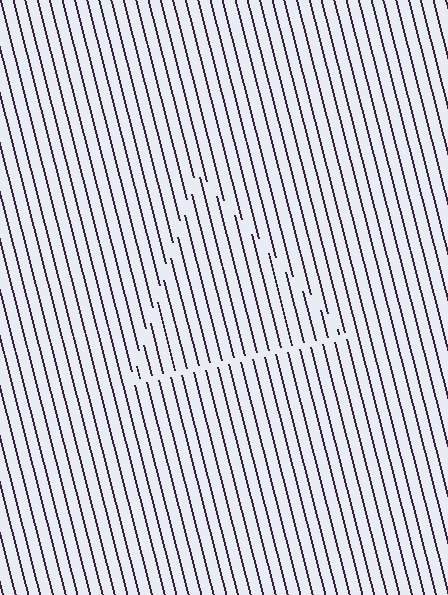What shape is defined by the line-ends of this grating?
An illusory triangle. The interior of the shape contains the same grating, shifted by half a period — the contour is defined by the phase discontinuity where line-ends from the inner and outer gratings abut.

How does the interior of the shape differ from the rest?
The interior of the shape contains the same grating, shifted by half a period — the contour is defined by the phase discontinuity where line-ends from the inner and outer gratings abut.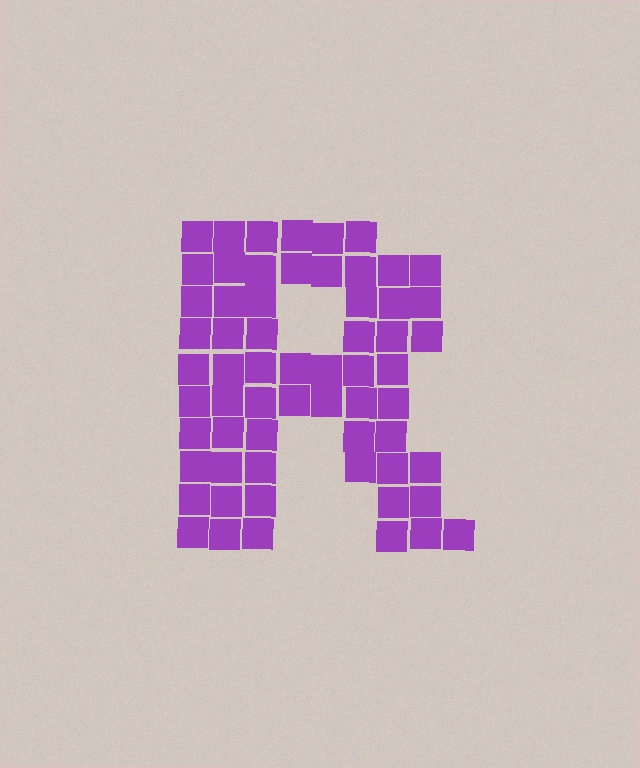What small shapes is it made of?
It is made of small squares.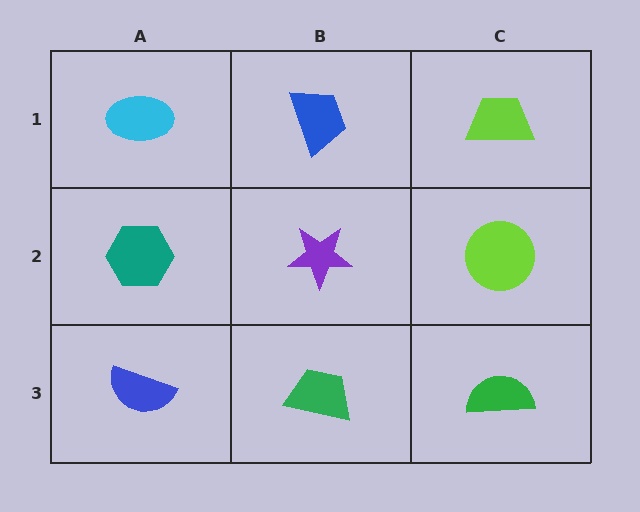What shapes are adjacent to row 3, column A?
A teal hexagon (row 2, column A), a green trapezoid (row 3, column B).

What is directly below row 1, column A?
A teal hexagon.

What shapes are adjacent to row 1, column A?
A teal hexagon (row 2, column A), a blue trapezoid (row 1, column B).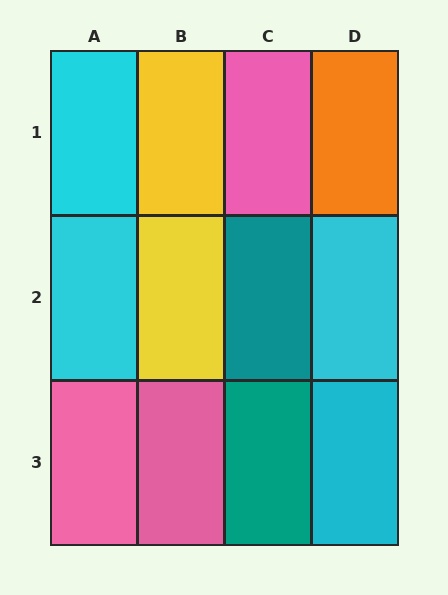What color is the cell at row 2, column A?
Cyan.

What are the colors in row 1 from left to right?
Cyan, yellow, pink, orange.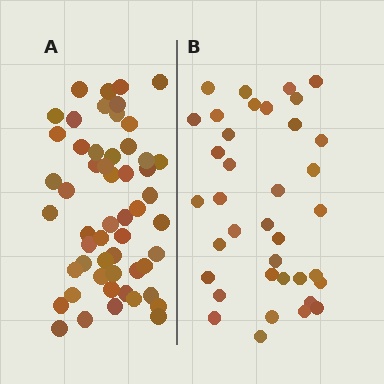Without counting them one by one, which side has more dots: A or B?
Region A (the left region) has more dots.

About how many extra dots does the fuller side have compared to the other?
Region A has approximately 15 more dots than region B.